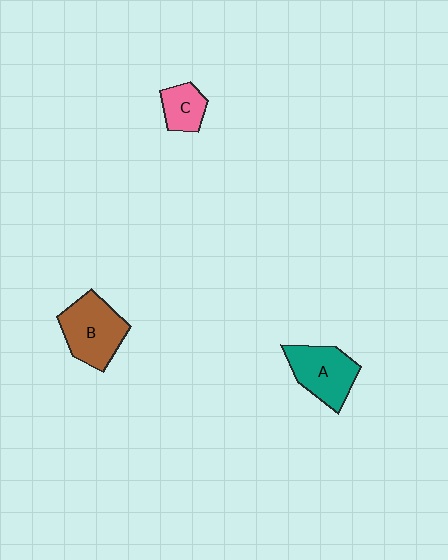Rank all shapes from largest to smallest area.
From largest to smallest: B (brown), A (teal), C (pink).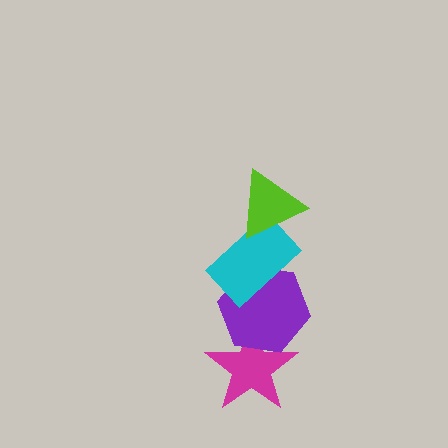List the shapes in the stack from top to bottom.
From top to bottom: the lime triangle, the cyan rectangle, the purple hexagon, the magenta star.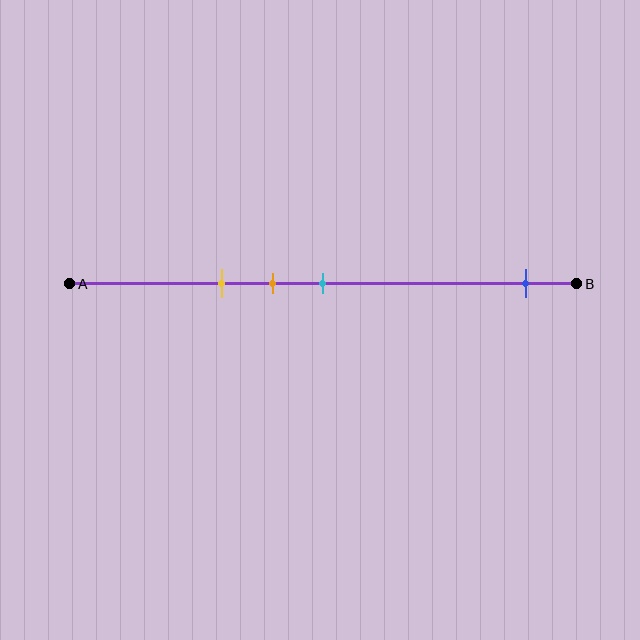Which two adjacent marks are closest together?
The orange and cyan marks are the closest adjacent pair.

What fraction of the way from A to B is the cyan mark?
The cyan mark is approximately 50% (0.5) of the way from A to B.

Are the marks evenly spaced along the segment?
No, the marks are not evenly spaced.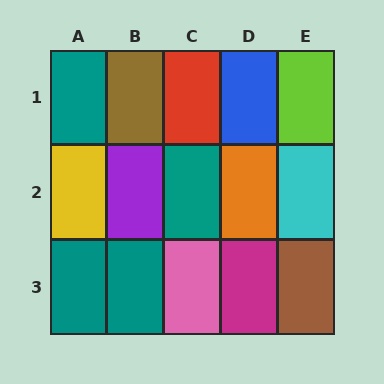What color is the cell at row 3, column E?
Brown.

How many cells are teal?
4 cells are teal.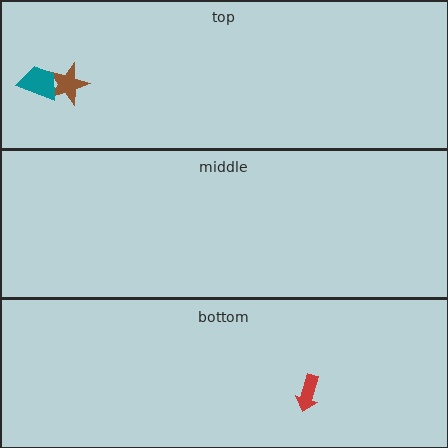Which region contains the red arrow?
The bottom region.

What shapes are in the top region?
The brown star, the teal trapezoid.